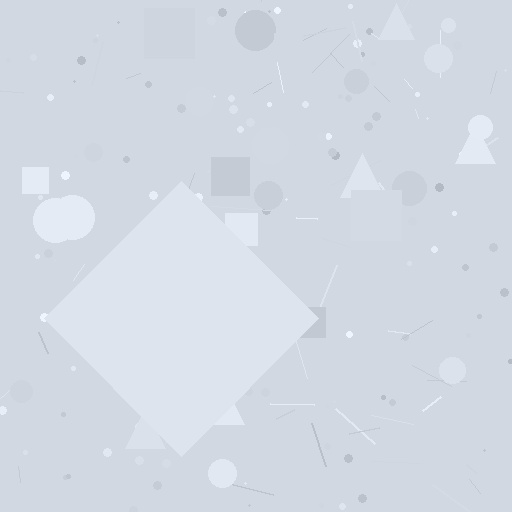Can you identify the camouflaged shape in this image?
The camouflaged shape is a diamond.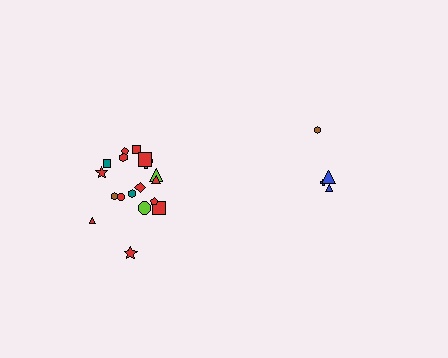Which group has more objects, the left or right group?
The left group.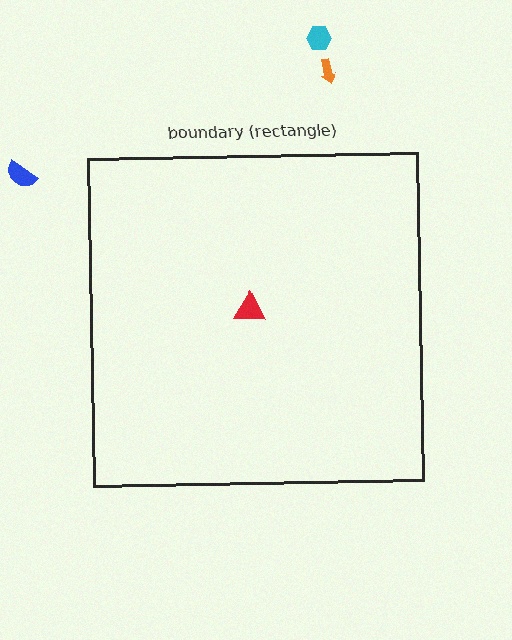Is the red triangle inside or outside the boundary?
Inside.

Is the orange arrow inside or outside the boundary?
Outside.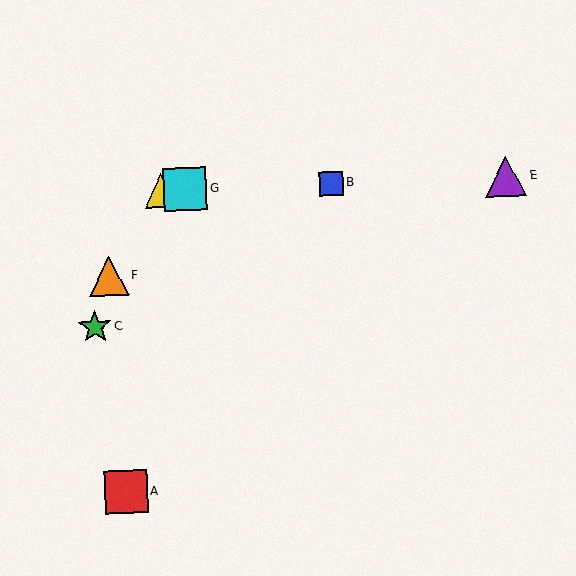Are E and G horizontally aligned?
Yes, both are at y≈176.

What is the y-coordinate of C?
Object C is at y≈327.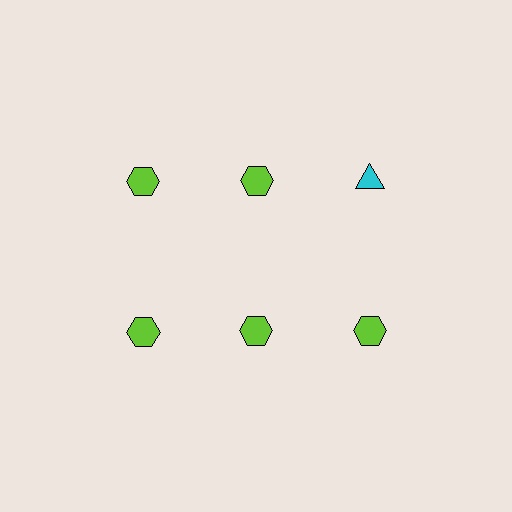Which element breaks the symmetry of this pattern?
The cyan triangle in the top row, center column breaks the symmetry. All other shapes are lime hexagons.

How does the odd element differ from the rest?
It differs in both color (cyan instead of lime) and shape (triangle instead of hexagon).